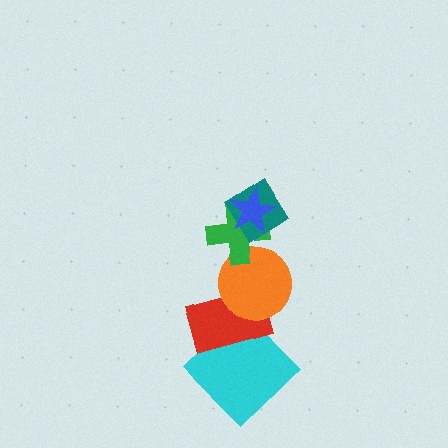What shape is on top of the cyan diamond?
The red rectangle is on top of the cyan diamond.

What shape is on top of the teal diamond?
The blue star is on top of the teal diamond.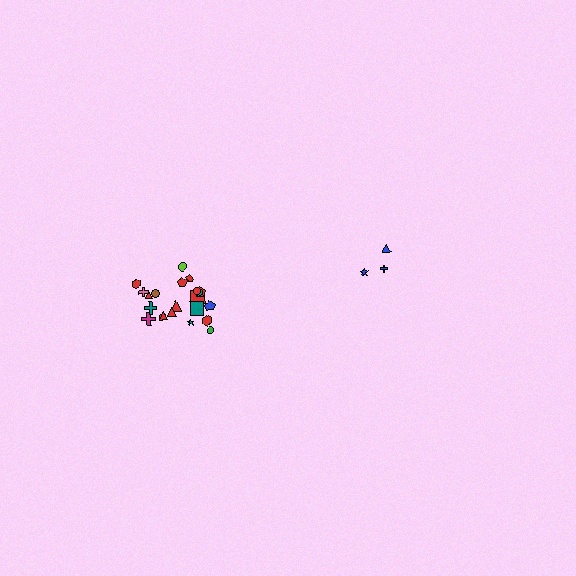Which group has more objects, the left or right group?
The left group.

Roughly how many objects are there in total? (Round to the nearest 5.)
Roughly 25 objects in total.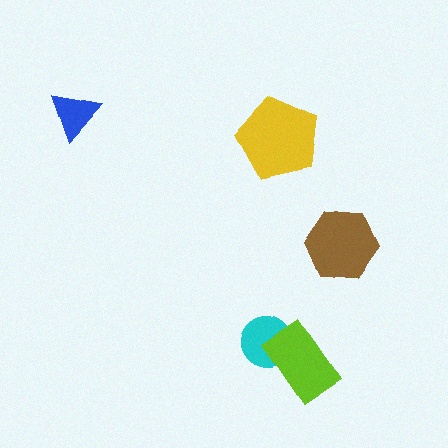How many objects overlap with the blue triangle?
0 objects overlap with the blue triangle.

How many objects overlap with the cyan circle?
1 object overlaps with the cyan circle.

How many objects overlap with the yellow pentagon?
0 objects overlap with the yellow pentagon.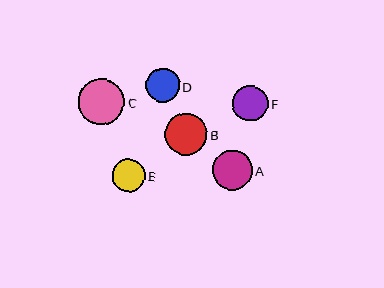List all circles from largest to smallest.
From largest to smallest: C, B, A, F, D, E.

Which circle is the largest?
Circle C is the largest with a size of approximately 46 pixels.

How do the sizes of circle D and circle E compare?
Circle D and circle E are approximately the same size.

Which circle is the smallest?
Circle E is the smallest with a size of approximately 33 pixels.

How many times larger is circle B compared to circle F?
Circle B is approximately 1.2 times the size of circle F.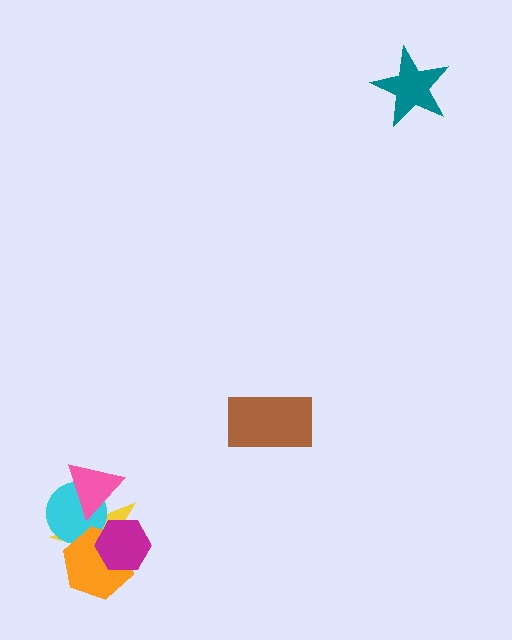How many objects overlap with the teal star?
0 objects overlap with the teal star.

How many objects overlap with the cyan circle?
3 objects overlap with the cyan circle.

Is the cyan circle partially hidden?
Yes, it is partially covered by another shape.